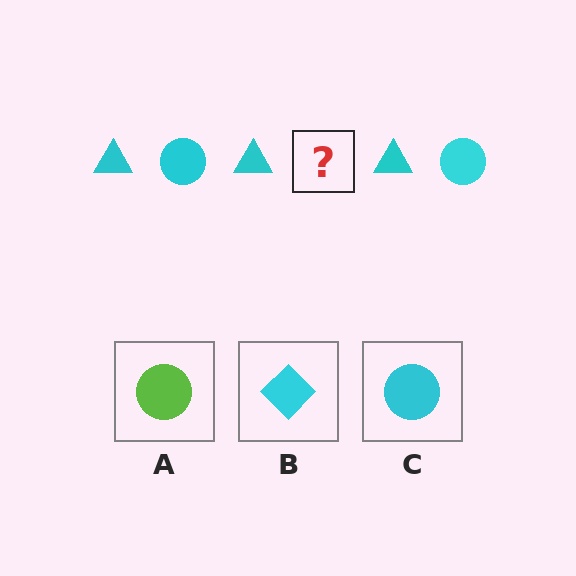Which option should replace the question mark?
Option C.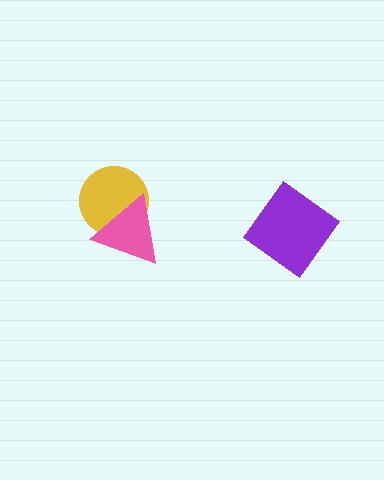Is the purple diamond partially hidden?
No, no other shape covers it.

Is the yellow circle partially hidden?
Yes, it is partially covered by another shape.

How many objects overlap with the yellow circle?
1 object overlaps with the yellow circle.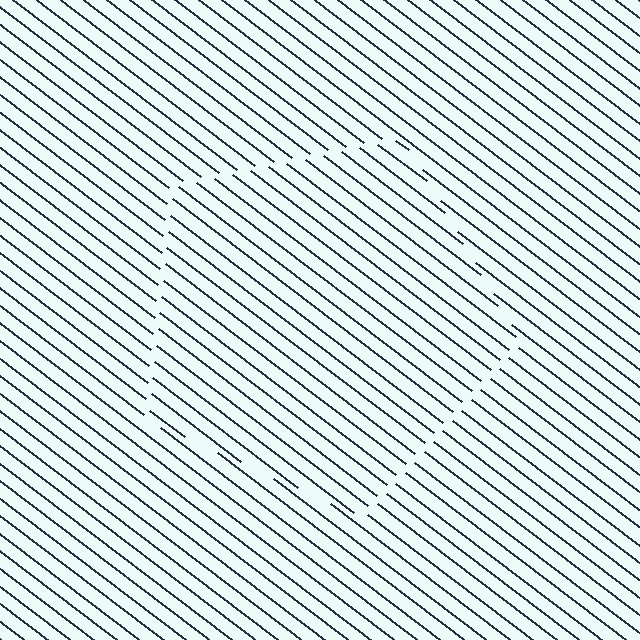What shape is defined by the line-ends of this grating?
An illusory pentagon. The interior of the shape contains the same grating, shifted by half a period — the contour is defined by the phase discontinuity where line-ends from the inner and outer gratings abut.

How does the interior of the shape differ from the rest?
The interior of the shape contains the same grating, shifted by half a period — the contour is defined by the phase discontinuity where line-ends from the inner and outer gratings abut.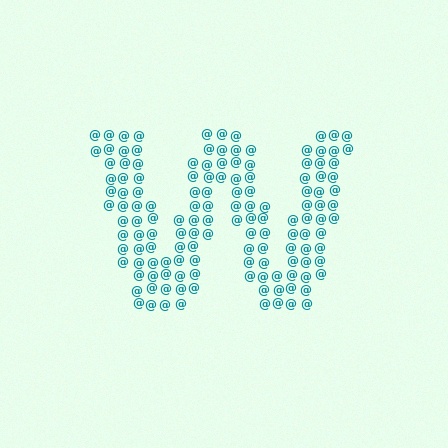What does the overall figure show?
The overall figure shows the letter W.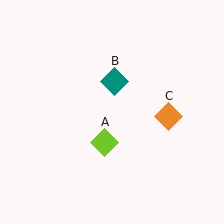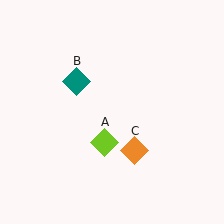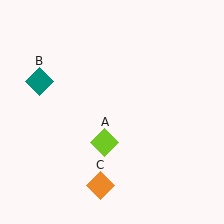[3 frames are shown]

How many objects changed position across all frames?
2 objects changed position: teal diamond (object B), orange diamond (object C).